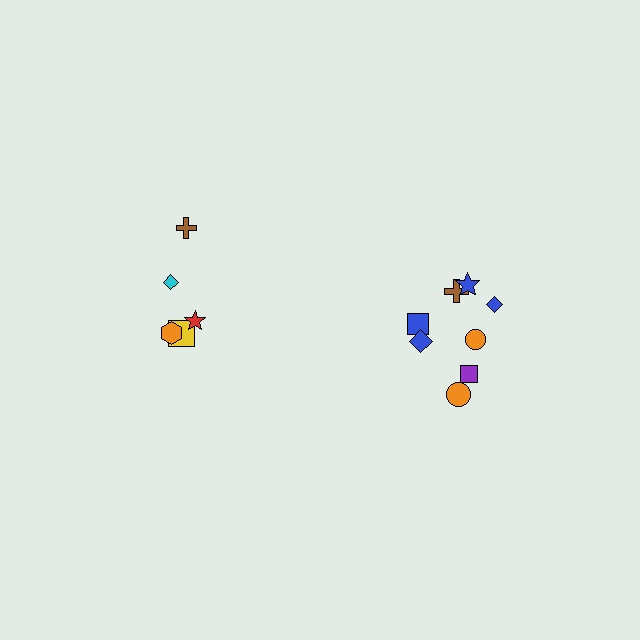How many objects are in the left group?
There are 5 objects.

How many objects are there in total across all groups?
There are 13 objects.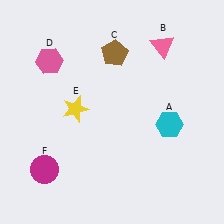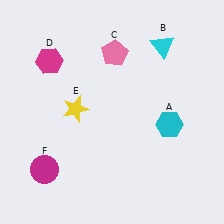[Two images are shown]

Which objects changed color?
B changed from pink to cyan. C changed from brown to pink. D changed from pink to magenta.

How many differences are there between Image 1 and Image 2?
There are 3 differences between the two images.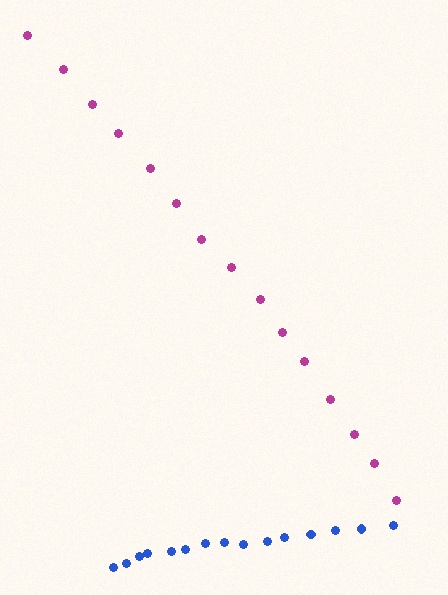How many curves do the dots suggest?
There are 2 distinct paths.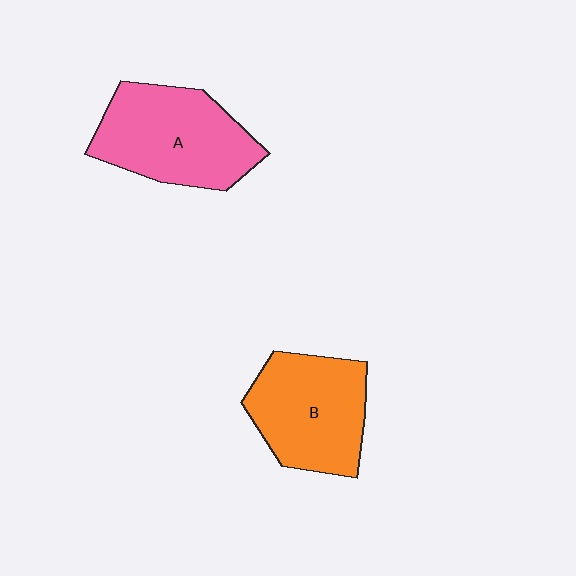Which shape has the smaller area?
Shape B (orange).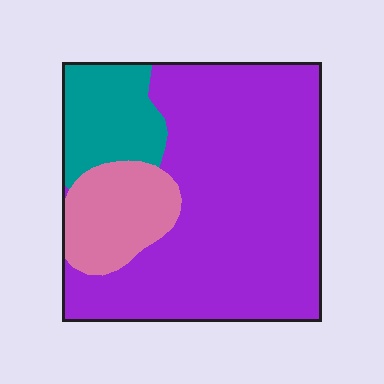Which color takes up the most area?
Purple, at roughly 70%.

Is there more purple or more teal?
Purple.